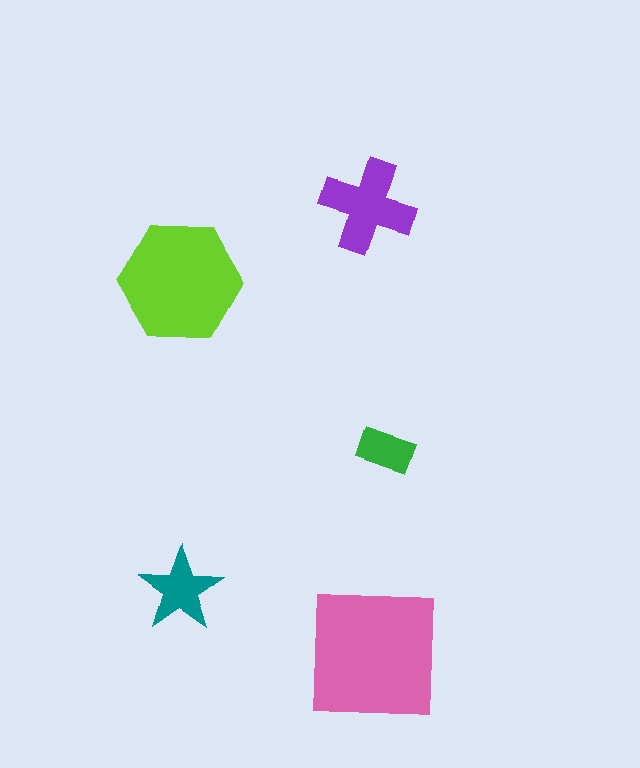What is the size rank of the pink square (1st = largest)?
1st.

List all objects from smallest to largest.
The green rectangle, the teal star, the purple cross, the lime hexagon, the pink square.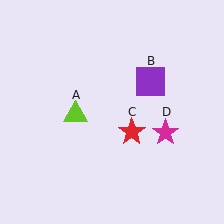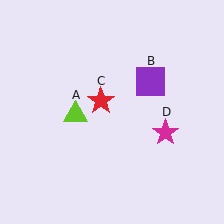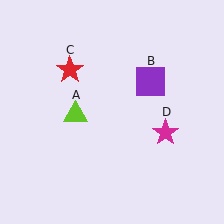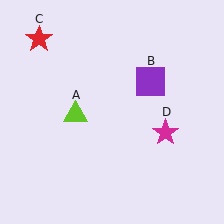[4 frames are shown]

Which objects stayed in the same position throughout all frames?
Lime triangle (object A) and purple square (object B) and magenta star (object D) remained stationary.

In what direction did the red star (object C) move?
The red star (object C) moved up and to the left.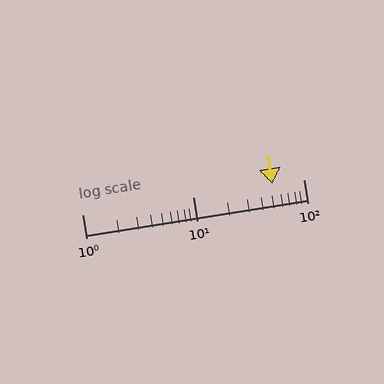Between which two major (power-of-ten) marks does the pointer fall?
The pointer is between 10 and 100.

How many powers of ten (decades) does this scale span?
The scale spans 2 decades, from 1 to 100.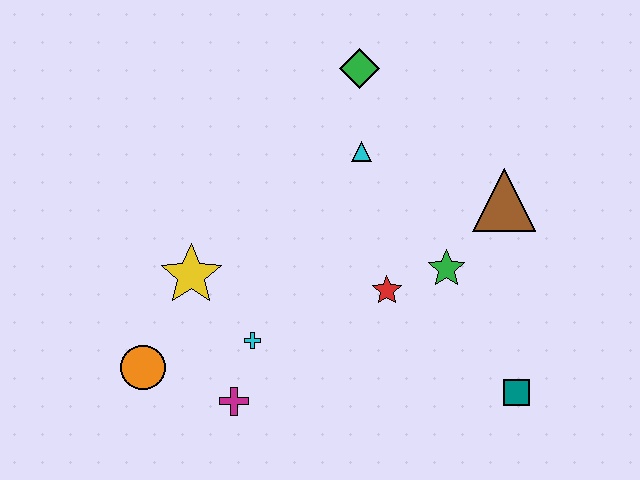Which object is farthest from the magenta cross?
The green diamond is farthest from the magenta cross.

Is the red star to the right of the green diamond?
Yes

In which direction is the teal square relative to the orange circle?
The teal square is to the right of the orange circle.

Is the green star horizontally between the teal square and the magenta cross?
Yes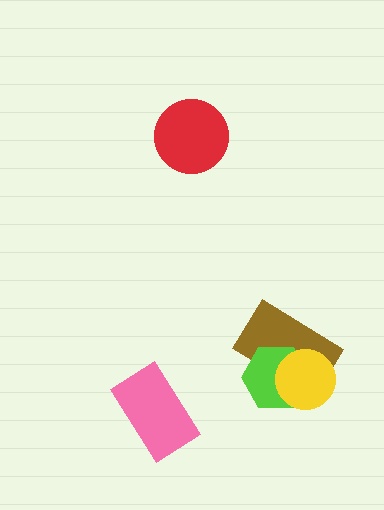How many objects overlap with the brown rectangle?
2 objects overlap with the brown rectangle.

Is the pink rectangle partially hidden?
No, no other shape covers it.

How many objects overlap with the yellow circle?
2 objects overlap with the yellow circle.